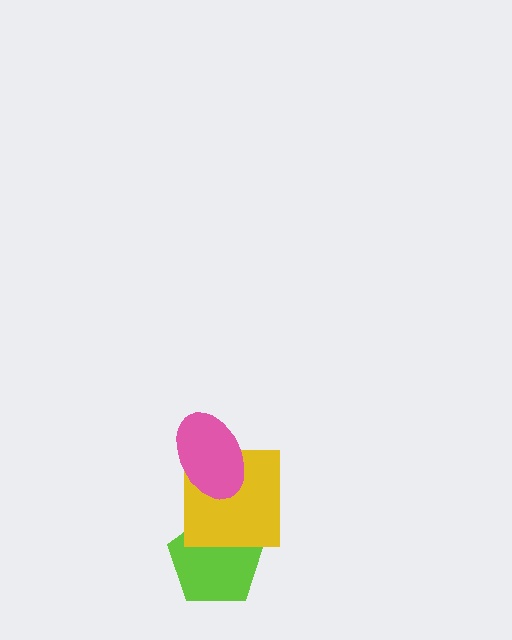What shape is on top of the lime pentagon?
The yellow square is on top of the lime pentagon.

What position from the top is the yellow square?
The yellow square is 2nd from the top.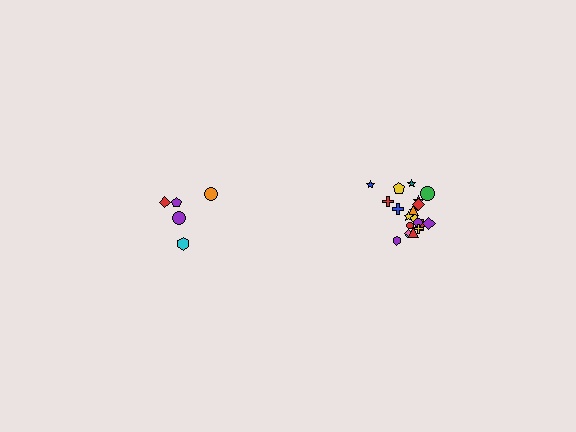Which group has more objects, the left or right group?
The right group.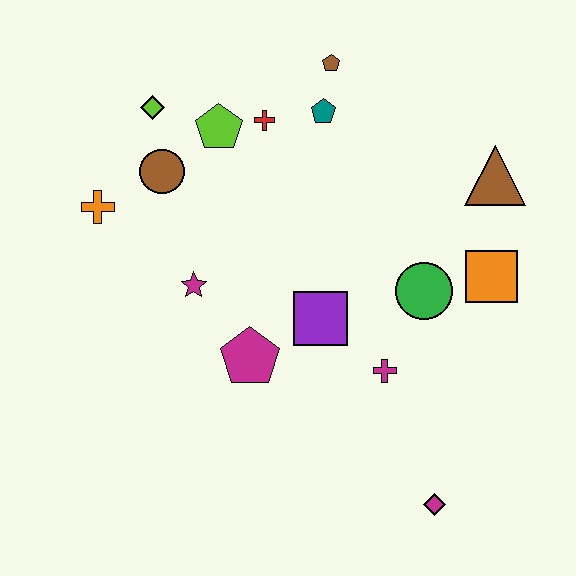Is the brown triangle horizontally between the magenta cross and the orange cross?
No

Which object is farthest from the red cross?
The magenta diamond is farthest from the red cross.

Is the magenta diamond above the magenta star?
No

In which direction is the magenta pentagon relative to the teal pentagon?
The magenta pentagon is below the teal pentagon.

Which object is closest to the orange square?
The green circle is closest to the orange square.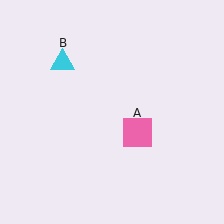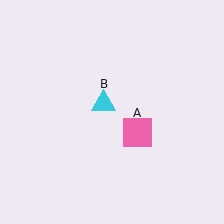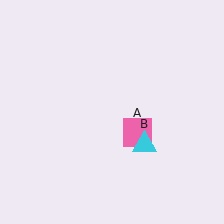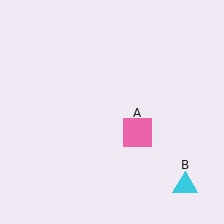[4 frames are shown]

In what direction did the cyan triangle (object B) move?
The cyan triangle (object B) moved down and to the right.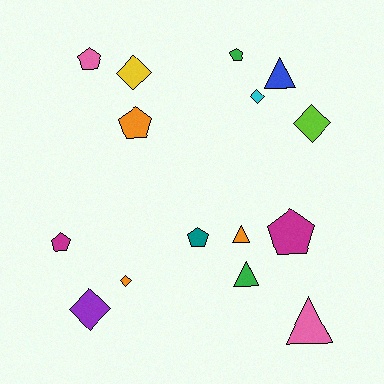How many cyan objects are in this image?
There is 1 cyan object.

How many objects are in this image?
There are 15 objects.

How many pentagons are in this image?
There are 6 pentagons.